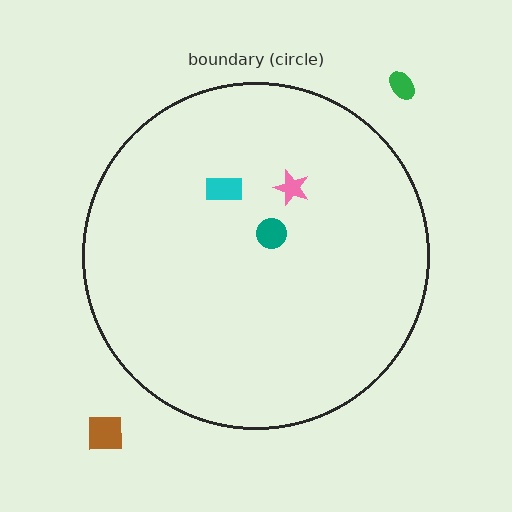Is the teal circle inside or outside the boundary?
Inside.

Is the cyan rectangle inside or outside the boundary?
Inside.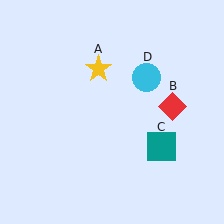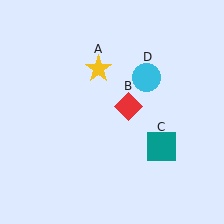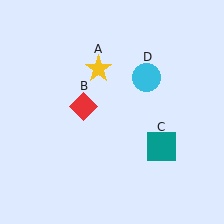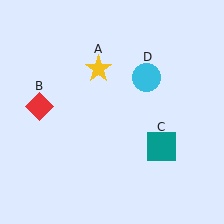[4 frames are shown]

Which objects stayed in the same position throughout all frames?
Yellow star (object A) and teal square (object C) and cyan circle (object D) remained stationary.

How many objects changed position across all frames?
1 object changed position: red diamond (object B).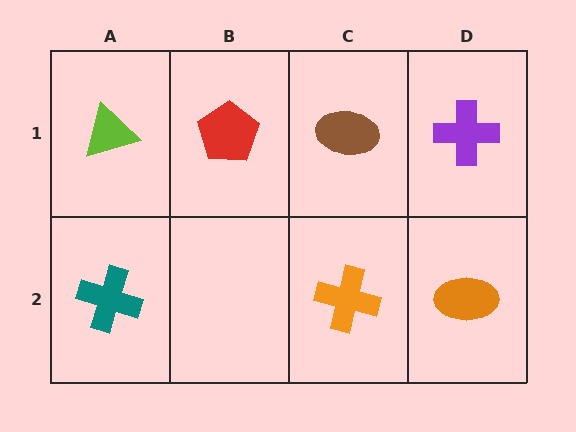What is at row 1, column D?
A purple cross.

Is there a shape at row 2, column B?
No, that cell is empty.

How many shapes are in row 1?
4 shapes.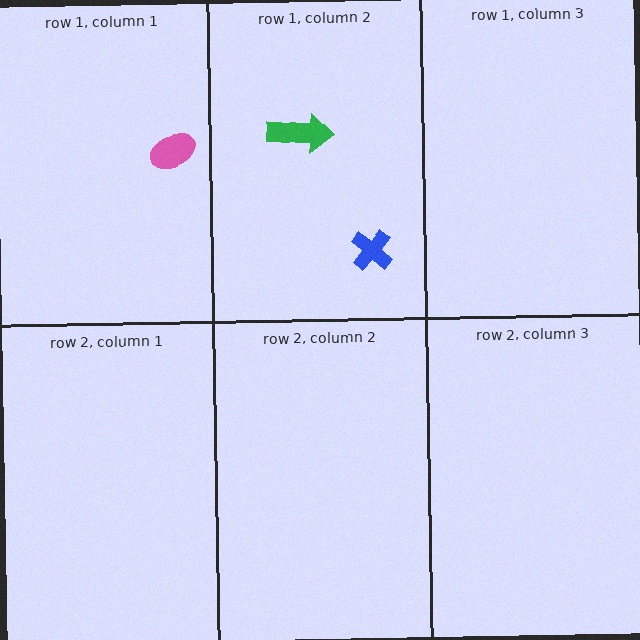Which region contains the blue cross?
The row 1, column 2 region.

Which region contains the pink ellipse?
The row 1, column 1 region.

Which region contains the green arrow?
The row 1, column 2 region.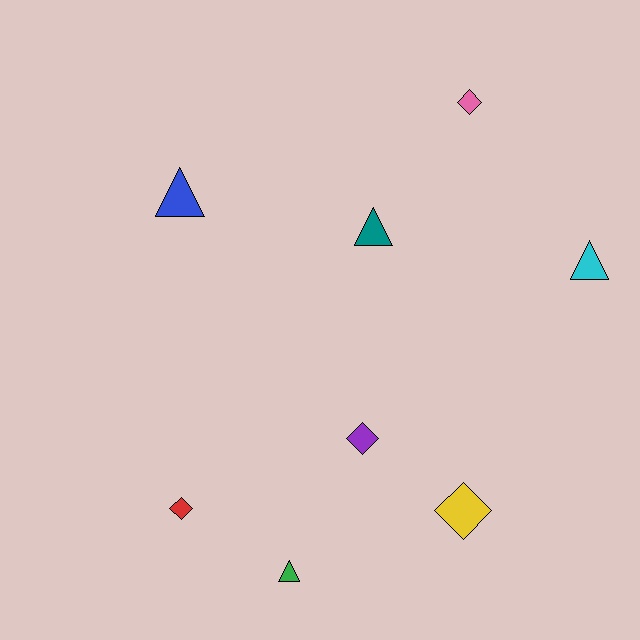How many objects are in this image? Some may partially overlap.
There are 8 objects.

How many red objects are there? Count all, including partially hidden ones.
There is 1 red object.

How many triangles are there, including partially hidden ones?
There are 4 triangles.